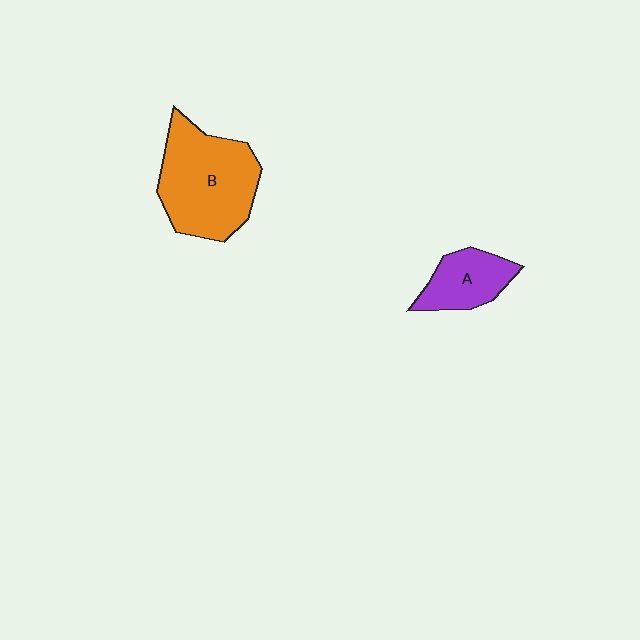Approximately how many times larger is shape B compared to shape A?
Approximately 2.1 times.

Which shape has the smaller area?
Shape A (purple).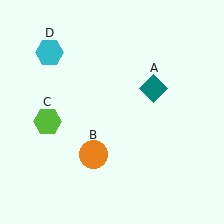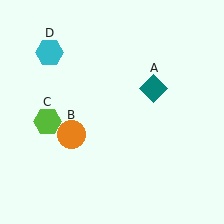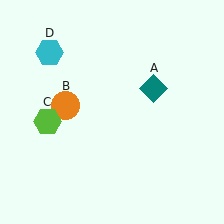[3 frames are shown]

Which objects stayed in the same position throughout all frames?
Teal diamond (object A) and lime hexagon (object C) and cyan hexagon (object D) remained stationary.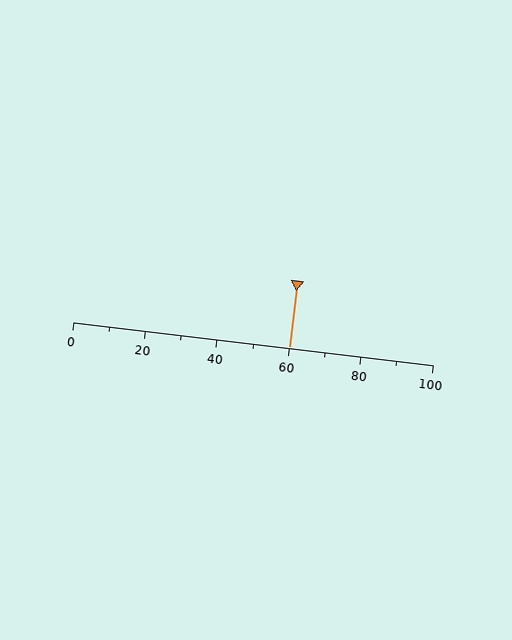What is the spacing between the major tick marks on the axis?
The major ticks are spaced 20 apart.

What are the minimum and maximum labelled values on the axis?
The axis runs from 0 to 100.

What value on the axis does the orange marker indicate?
The marker indicates approximately 60.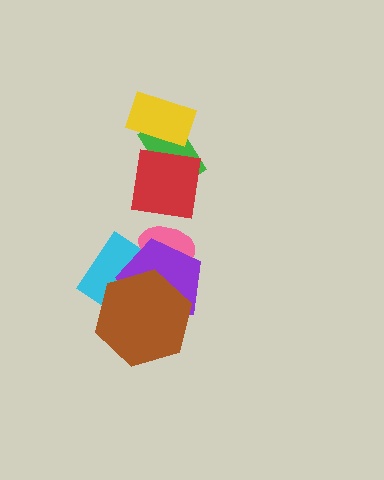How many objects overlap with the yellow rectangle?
1 object overlaps with the yellow rectangle.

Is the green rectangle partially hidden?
Yes, it is partially covered by another shape.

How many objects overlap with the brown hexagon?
2 objects overlap with the brown hexagon.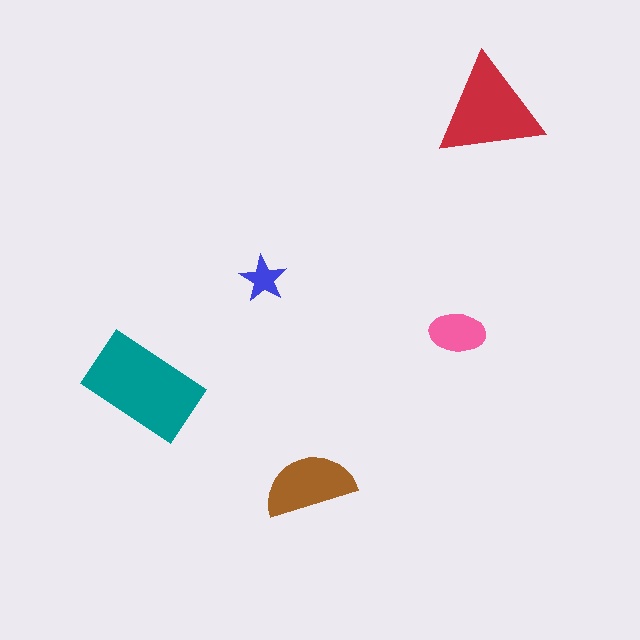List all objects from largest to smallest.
The teal rectangle, the red triangle, the brown semicircle, the pink ellipse, the blue star.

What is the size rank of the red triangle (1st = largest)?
2nd.